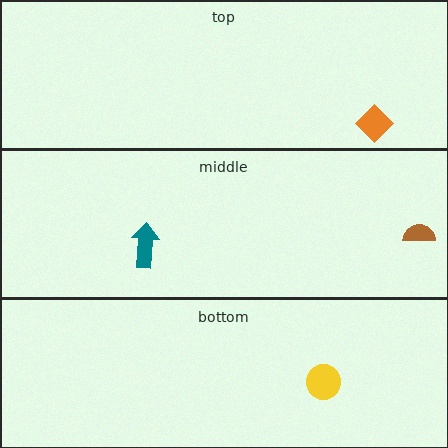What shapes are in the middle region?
The brown semicircle, the teal arrow.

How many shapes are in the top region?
1.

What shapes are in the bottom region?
The yellow circle.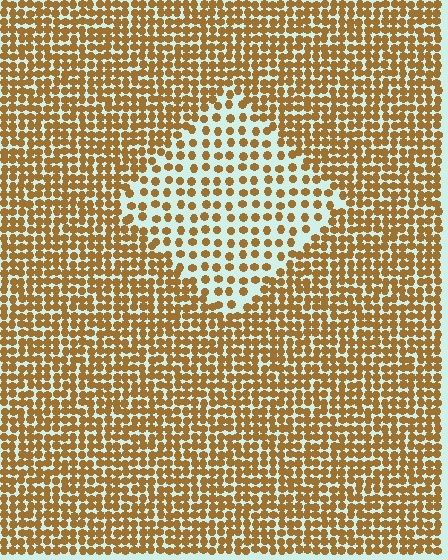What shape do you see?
I see a diamond.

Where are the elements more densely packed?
The elements are more densely packed outside the diamond boundary.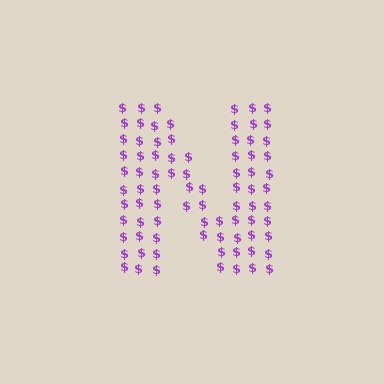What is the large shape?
The large shape is the letter N.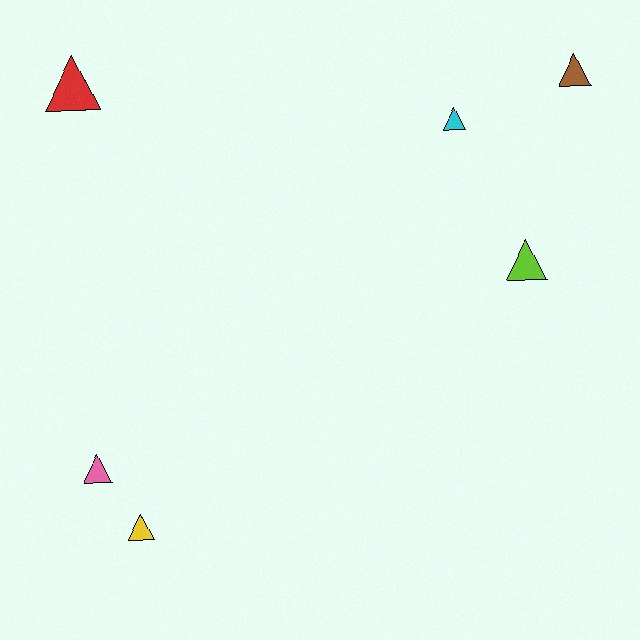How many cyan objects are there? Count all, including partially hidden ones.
There is 1 cyan object.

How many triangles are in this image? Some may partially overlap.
There are 6 triangles.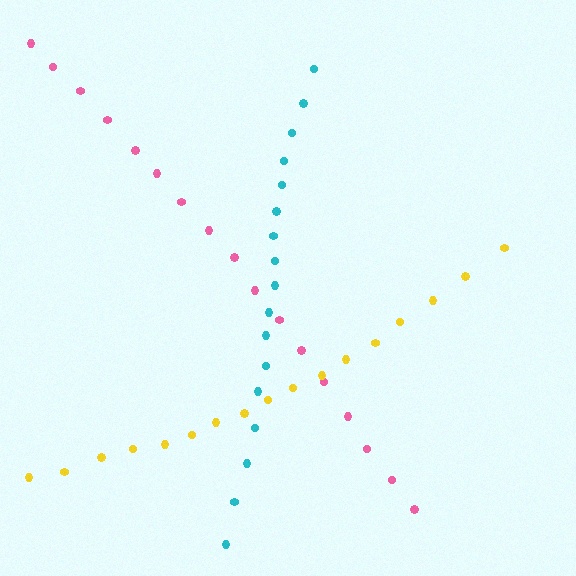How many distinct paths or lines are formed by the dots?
There are 3 distinct paths.